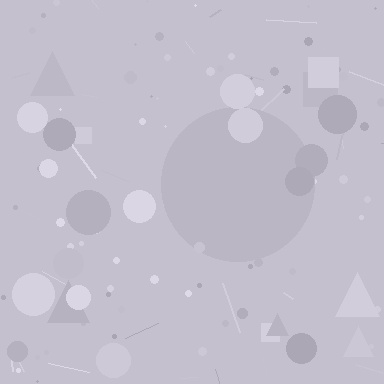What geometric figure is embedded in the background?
A circle is embedded in the background.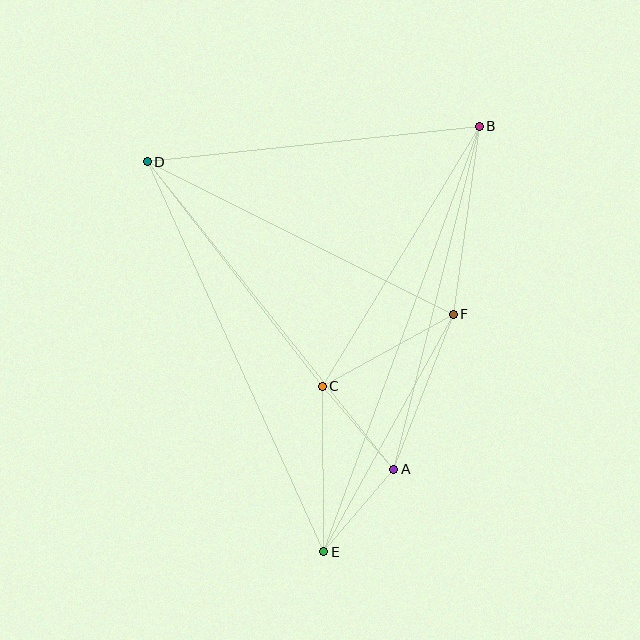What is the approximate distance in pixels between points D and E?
The distance between D and E is approximately 428 pixels.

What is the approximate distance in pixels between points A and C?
The distance between A and C is approximately 110 pixels.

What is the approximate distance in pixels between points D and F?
The distance between D and F is approximately 342 pixels.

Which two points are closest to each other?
Points A and E are closest to each other.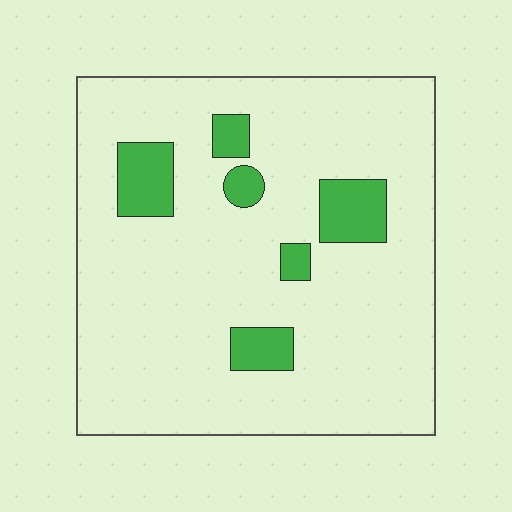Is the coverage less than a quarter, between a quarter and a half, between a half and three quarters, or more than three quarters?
Less than a quarter.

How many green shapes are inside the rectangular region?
6.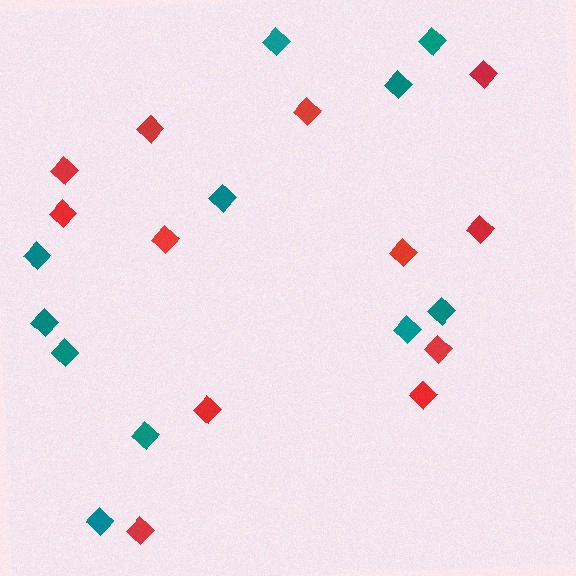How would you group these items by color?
There are 2 groups: one group of teal diamonds (11) and one group of red diamonds (12).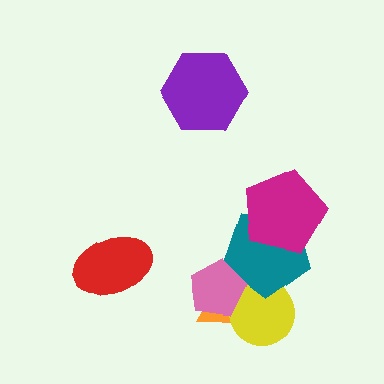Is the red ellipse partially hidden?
No, no other shape covers it.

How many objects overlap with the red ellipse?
0 objects overlap with the red ellipse.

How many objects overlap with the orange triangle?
3 objects overlap with the orange triangle.